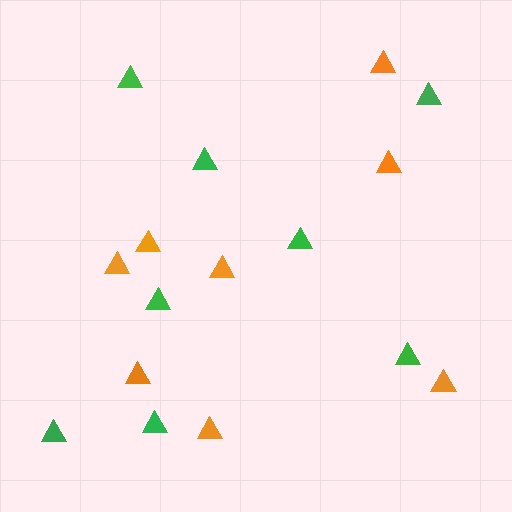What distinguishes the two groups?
There are 2 groups: one group of green triangles (8) and one group of orange triangles (8).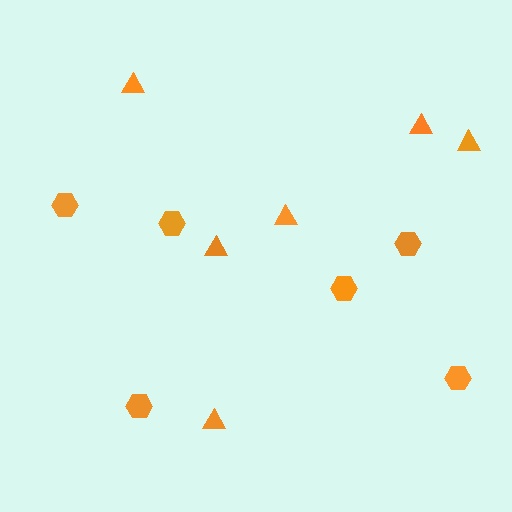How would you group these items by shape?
There are 2 groups: one group of hexagons (6) and one group of triangles (6).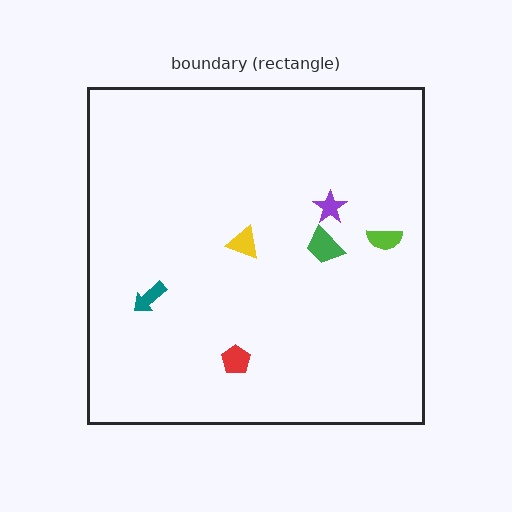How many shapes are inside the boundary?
6 inside, 0 outside.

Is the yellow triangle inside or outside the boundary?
Inside.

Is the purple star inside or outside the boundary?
Inside.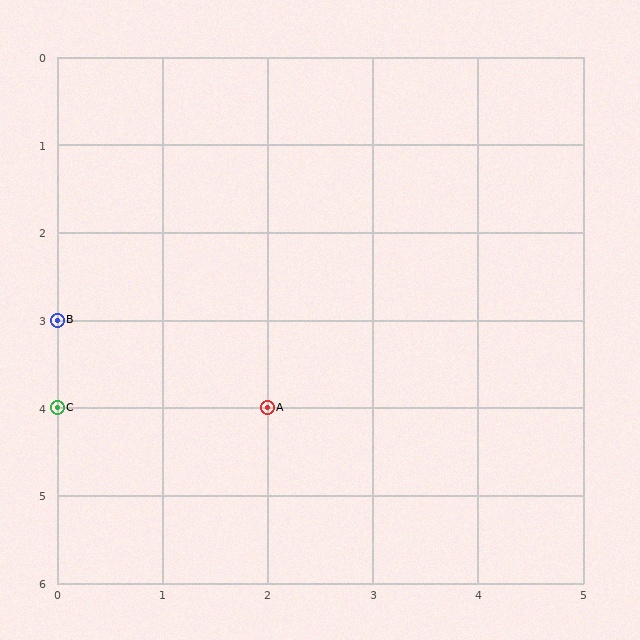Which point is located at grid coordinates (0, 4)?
Point C is at (0, 4).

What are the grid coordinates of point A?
Point A is at grid coordinates (2, 4).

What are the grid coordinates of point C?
Point C is at grid coordinates (0, 4).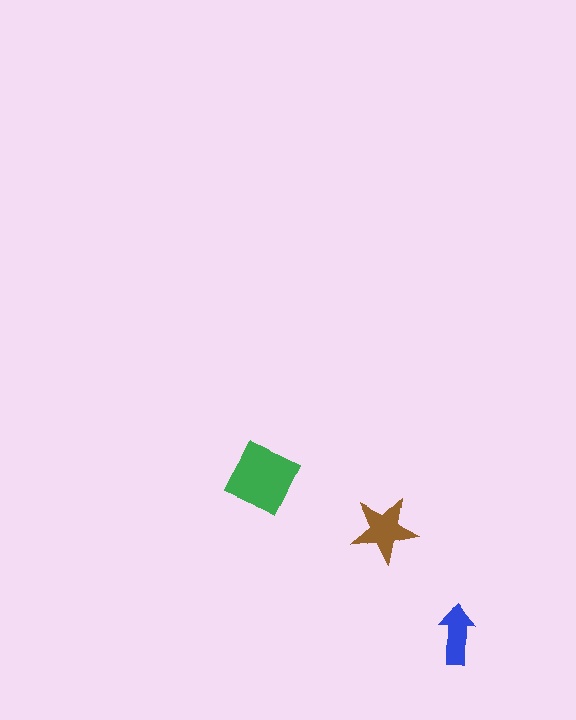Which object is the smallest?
The blue arrow.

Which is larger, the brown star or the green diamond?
The green diamond.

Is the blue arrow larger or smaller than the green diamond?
Smaller.